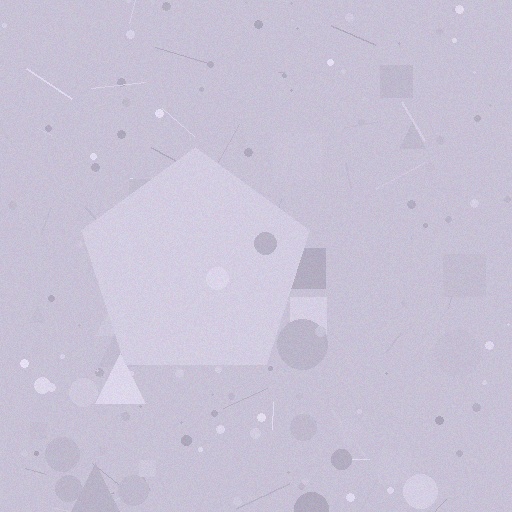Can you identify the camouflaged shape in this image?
The camouflaged shape is a pentagon.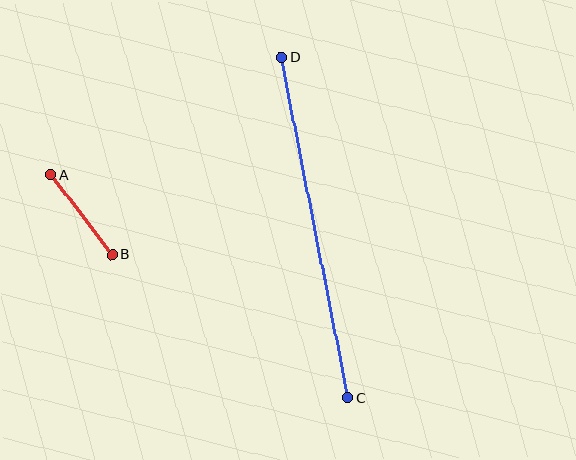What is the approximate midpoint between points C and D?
The midpoint is at approximately (315, 228) pixels.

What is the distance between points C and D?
The distance is approximately 347 pixels.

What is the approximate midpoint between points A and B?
The midpoint is at approximately (82, 215) pixels.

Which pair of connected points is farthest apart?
Points C and D are farthest apart.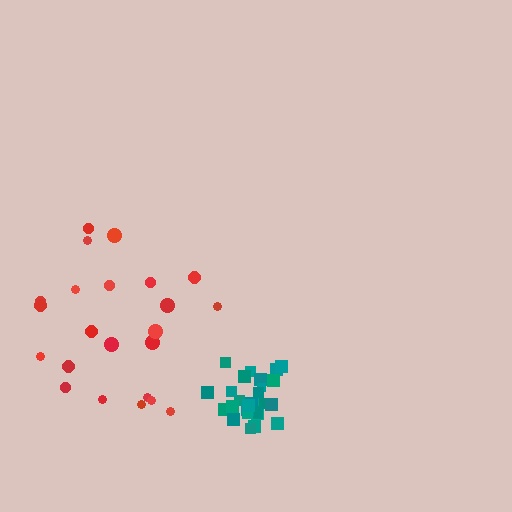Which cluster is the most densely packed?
Teal.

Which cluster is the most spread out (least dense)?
Red.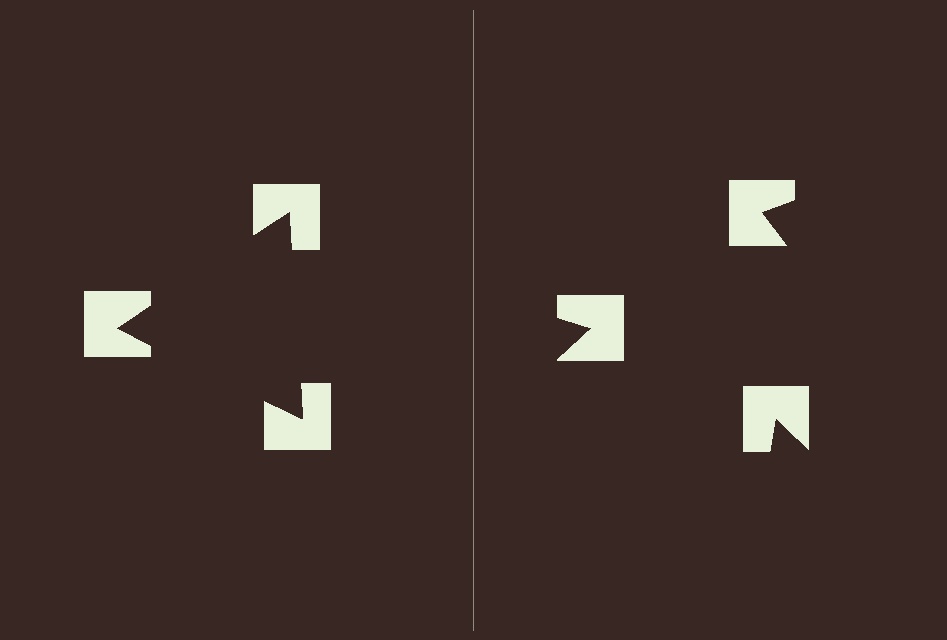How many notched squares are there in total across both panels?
6 — 3 on each side.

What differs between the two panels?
The notched squares are positioned identically on both sides; only the wedge orientations differ. On the left they align to a triangle; on the right they are misaligned.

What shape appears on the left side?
An illusory triangle.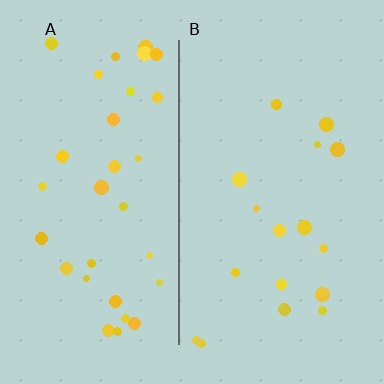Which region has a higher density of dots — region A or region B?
A (the left).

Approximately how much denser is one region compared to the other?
Approximately 1.9× — region A over region B.